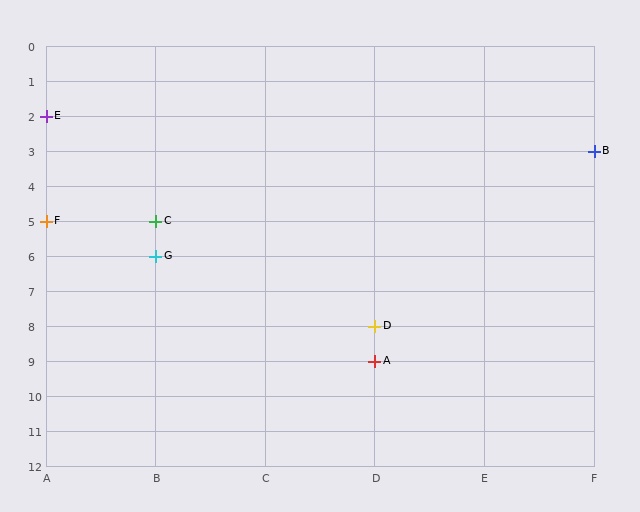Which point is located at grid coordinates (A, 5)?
Point F is at (A, 5).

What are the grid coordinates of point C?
Point C is at grid coordinates (B, 5).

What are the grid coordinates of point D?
Point D is at grid coordinates (D, 8).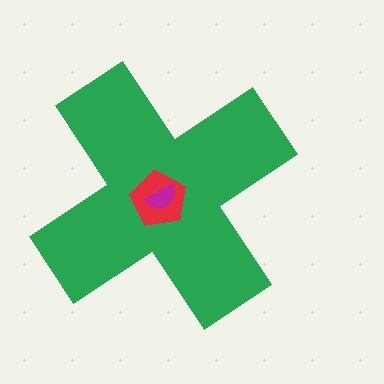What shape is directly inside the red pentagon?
The magenta semicircle.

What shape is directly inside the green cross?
The red pentagon.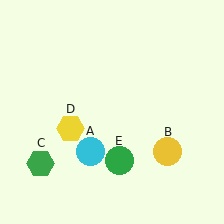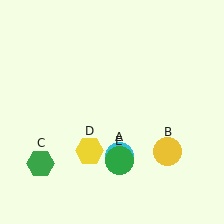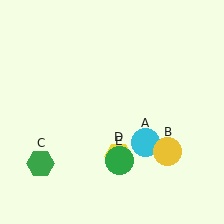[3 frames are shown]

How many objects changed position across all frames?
2 objects changed position: cyan circle (object A), yellow hexagon (object D).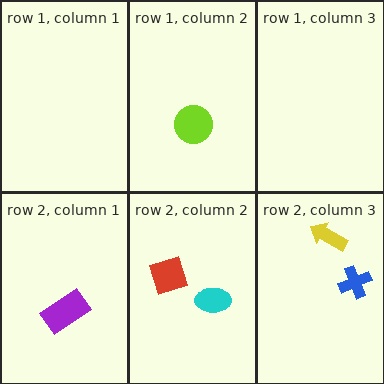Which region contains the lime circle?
The row 1, column 2 region.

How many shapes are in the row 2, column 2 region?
2.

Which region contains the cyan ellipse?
The row 2, column 2 region.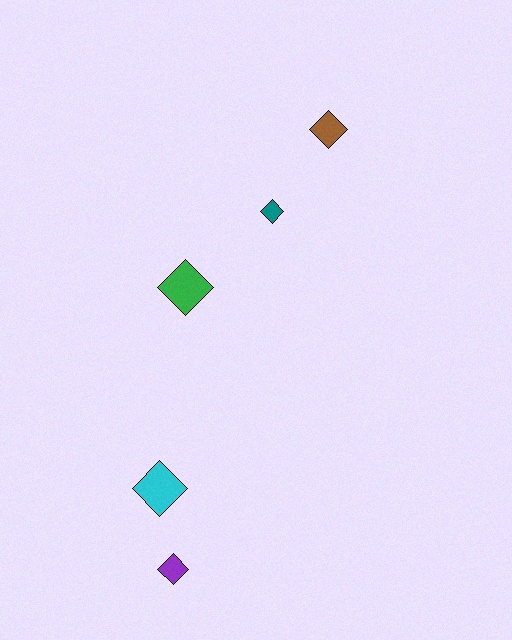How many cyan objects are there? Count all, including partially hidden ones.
There is 1 cyan object.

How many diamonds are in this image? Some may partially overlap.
There are 5 diamonds.